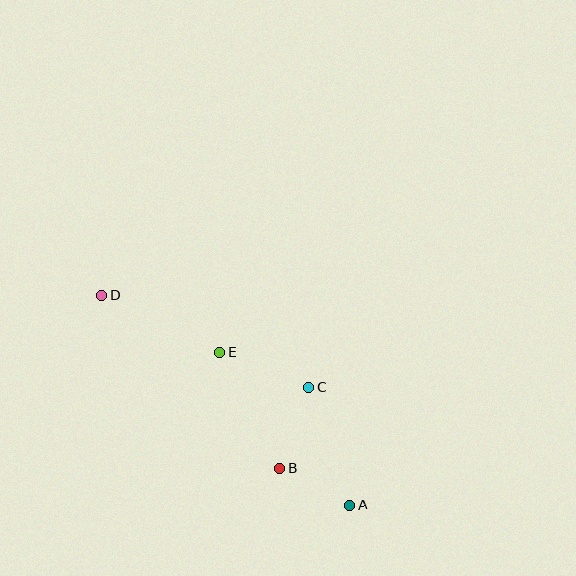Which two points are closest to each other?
Points A and B are closest to each other.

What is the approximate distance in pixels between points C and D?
The distance between C and D is approximately 226 pixels.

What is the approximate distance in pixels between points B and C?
The distance between B and C is approximately 86 pixels.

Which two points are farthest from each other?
Points A and D are farthest from each other.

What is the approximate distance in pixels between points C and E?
The distance between C and E is approximately 95 pixels.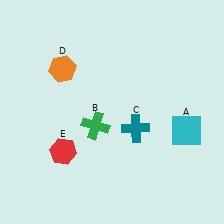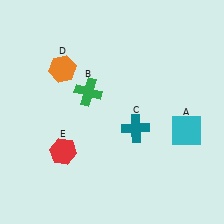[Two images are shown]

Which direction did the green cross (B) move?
The green cross (B) moved up.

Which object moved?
The green cross (B) moved up.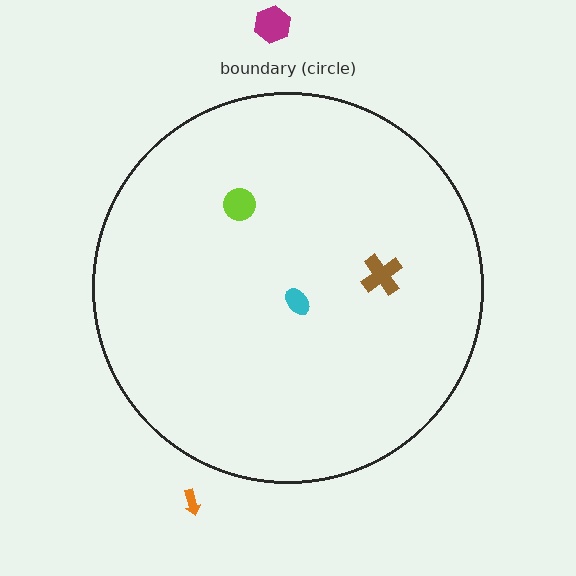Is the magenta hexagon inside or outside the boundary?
Outside.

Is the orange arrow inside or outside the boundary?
Outside.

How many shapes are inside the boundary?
3 inside, 2 outside.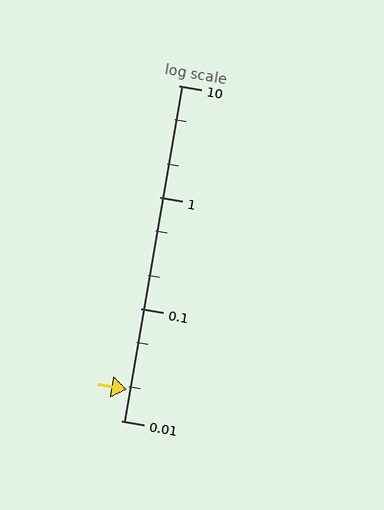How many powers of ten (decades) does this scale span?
The scale spans 3 decades, from 0.01 to 10.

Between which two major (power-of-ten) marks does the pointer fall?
The pointer is between 0.01 and 0.1.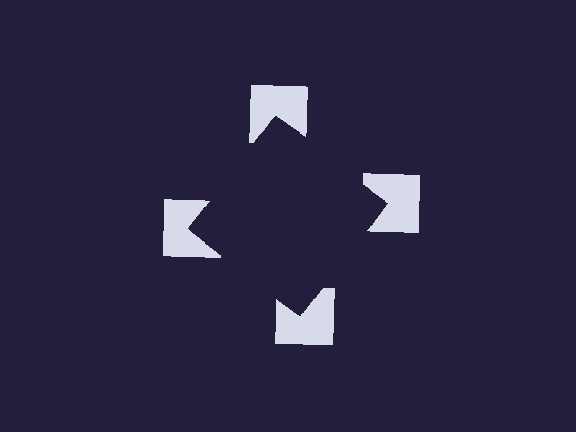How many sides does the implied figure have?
4 sides.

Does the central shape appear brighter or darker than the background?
It typically appears slightly darker than the background, even though no actual brightness change is drawn.